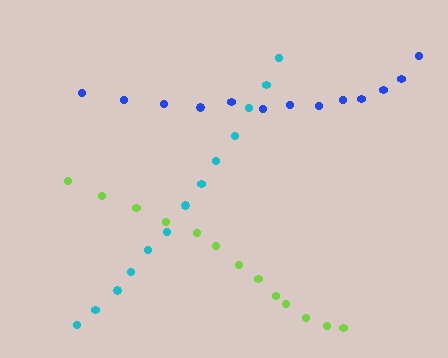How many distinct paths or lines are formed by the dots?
There are 3 distinct paths.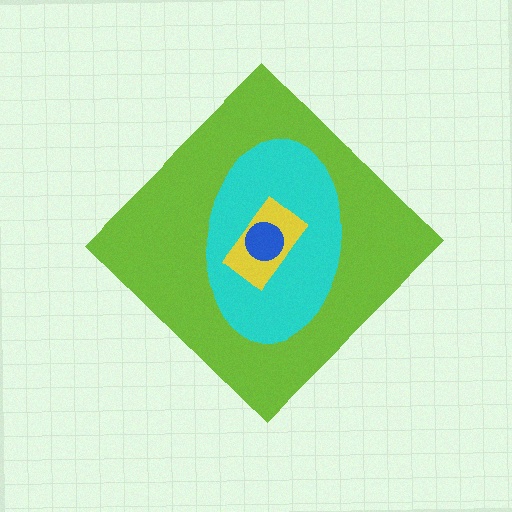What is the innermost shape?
The blue circle.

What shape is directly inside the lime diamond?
The cyan ellipse.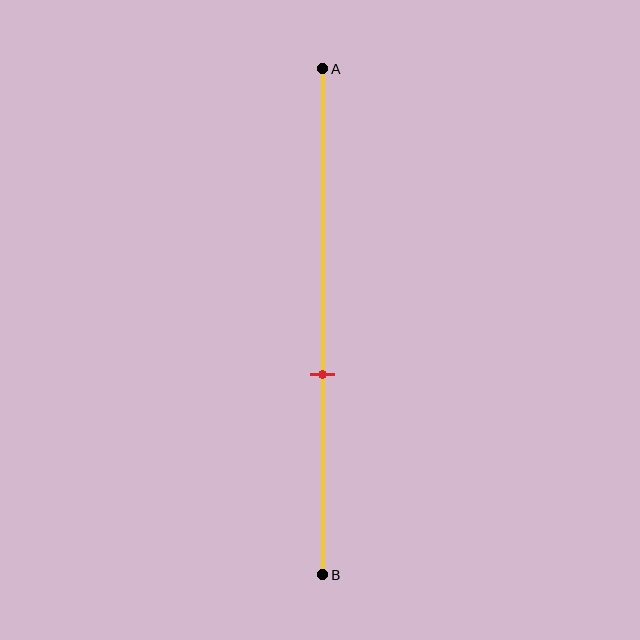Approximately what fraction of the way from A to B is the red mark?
The red mark is approximately 60% of the way from A to B.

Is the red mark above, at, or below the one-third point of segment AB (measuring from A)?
The red mark is below the one-third point of segment AB.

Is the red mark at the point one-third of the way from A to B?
No, the mark is at about 60% from A, not at the 33% one-third point.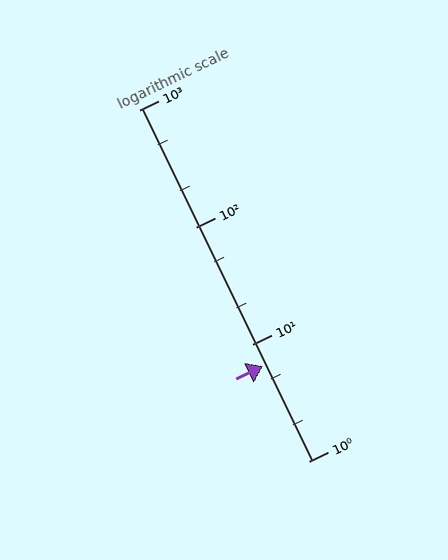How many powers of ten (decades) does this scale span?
The scale spans 3 decades, from 1 to 1000.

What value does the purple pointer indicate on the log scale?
The pointer indicates approximately 6.5.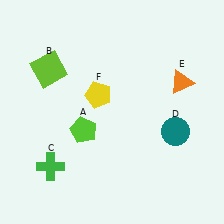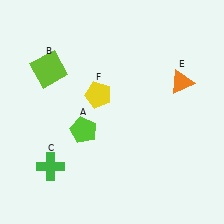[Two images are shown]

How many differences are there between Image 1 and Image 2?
There is 1 difference between the two images.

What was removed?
The teal circle (D) was removed in Image 2.